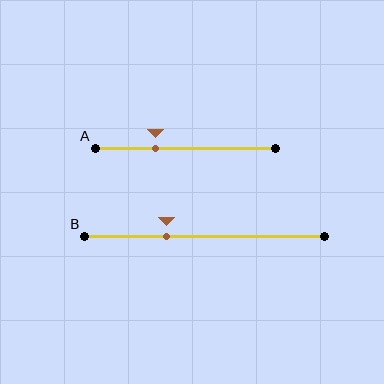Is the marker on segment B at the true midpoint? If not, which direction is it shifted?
No, the marker on segment B is shifted to the left by about 16% of the segment length.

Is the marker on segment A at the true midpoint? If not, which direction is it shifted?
No, the marker on segment A is shifted to the left by about 16% of the segment length.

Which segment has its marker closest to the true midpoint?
Segment B has its marker closest to the true midpoint.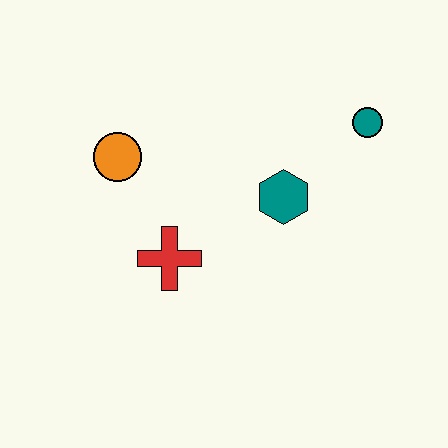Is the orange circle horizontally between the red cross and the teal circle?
No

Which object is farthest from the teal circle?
The orange circle is farthest from the teal circle.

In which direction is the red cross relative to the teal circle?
The red cross is to the left of the teal circle.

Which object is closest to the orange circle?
The red cross is closest to the orange circle.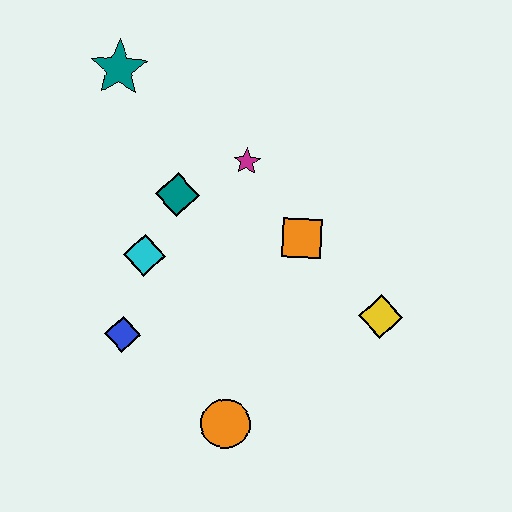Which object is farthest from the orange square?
The teal star is farthest from the orange square.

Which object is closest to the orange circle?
The blue diamond is closest to the orange circle.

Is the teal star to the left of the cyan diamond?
Yes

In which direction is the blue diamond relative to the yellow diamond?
The blue diamond is to the left of the yellow diamond.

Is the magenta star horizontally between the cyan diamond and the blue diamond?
No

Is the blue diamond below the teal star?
Yes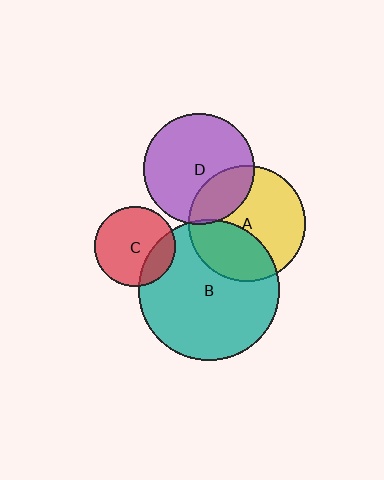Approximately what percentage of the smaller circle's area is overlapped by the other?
Approximately 35%.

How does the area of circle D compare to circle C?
Approximately 1.9 times.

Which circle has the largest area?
Circle B (teal).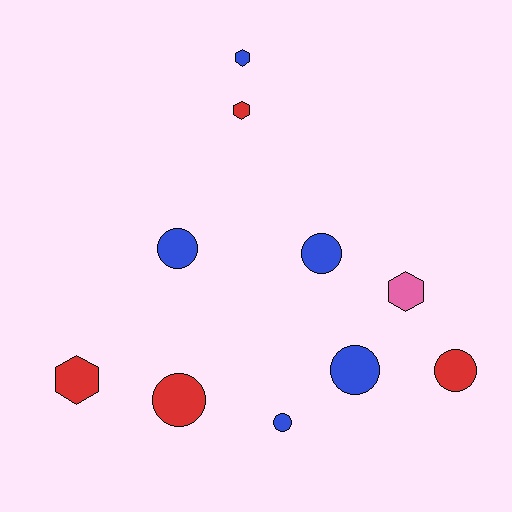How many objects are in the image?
There are 10 objects.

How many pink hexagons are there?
There is 1 pink hexagon.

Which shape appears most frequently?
Circle, with 6 objects.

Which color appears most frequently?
Blue, with 5 objects.